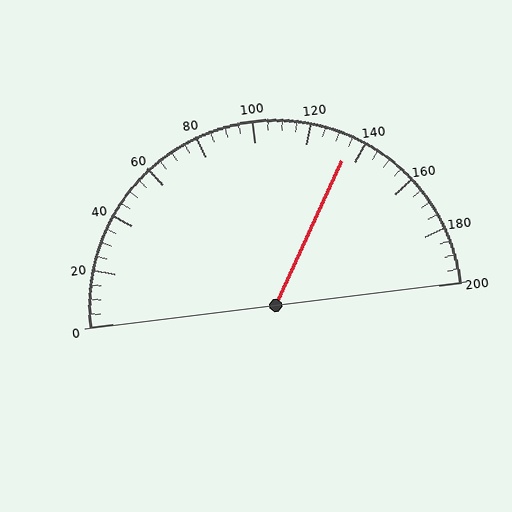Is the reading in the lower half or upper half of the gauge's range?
The reading is in the upper half of the range (0 to 200).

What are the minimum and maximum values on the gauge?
The gauge ranges from 0 to 200.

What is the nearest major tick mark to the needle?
The nearest major tick mark is 140.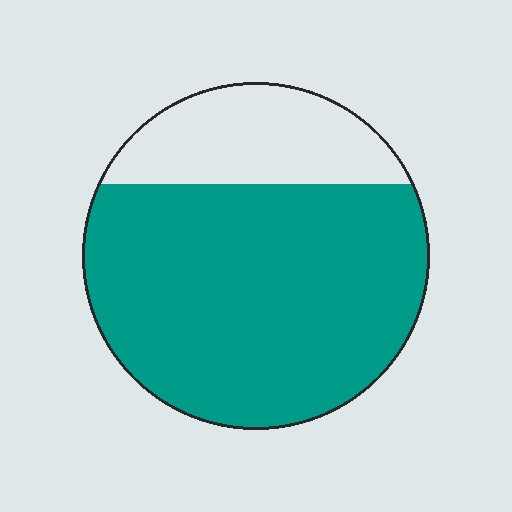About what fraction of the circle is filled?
About three quarters (3/4).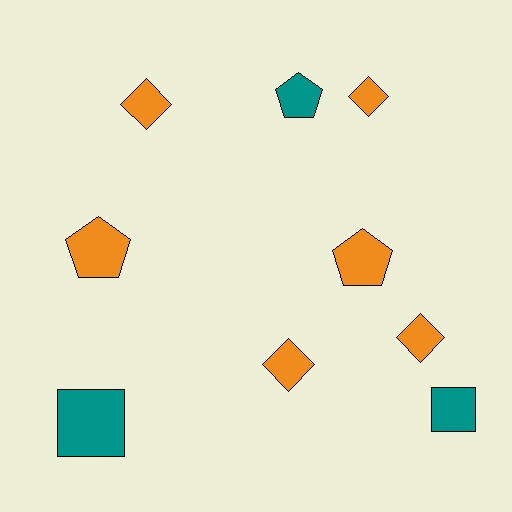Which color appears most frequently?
Orange, with 6 objects.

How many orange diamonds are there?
There are 4 orange diamonds.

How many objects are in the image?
There are 9 objects.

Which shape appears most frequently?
Diamond, with 4 objects.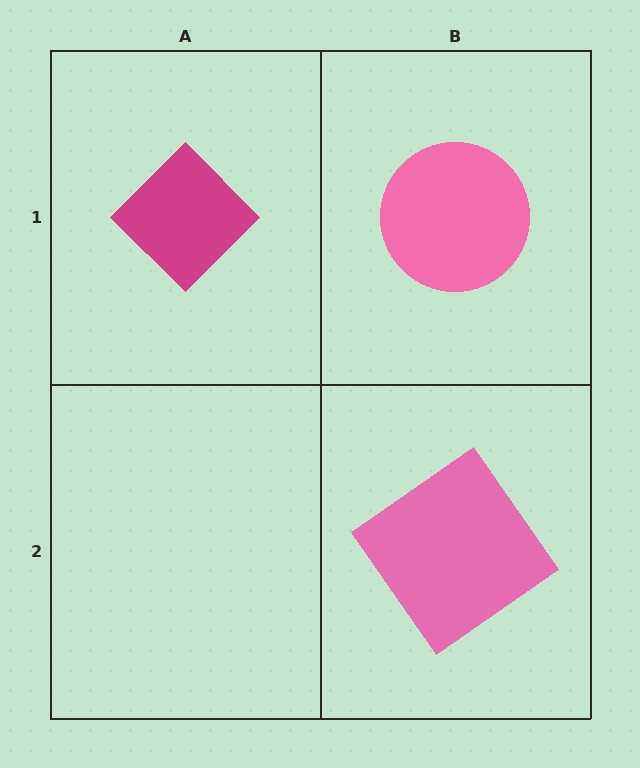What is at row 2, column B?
A pink diamond.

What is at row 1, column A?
A magenta diamond.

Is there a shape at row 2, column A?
No, that cell is empty.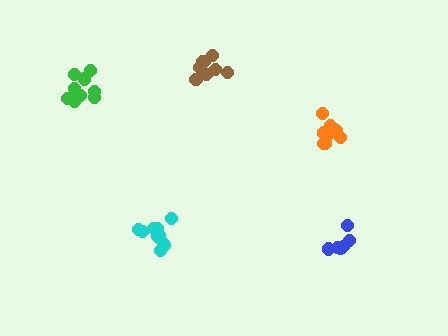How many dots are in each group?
Group 1: 9 dots, Group 2: 7 dots, Group 3: 9 dots, Group 4: 11 dots, Group 5: 11 dots (47 total).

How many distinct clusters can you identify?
There are 5 distinct clusters.